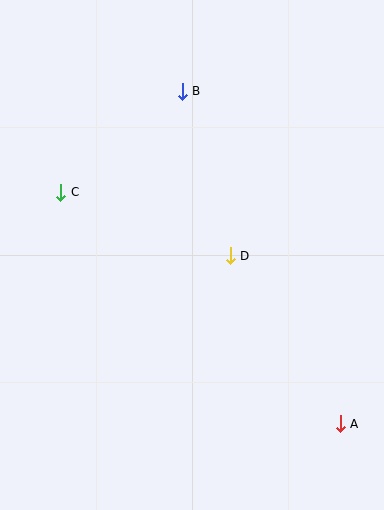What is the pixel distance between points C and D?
The distance between C and D is 181 pixels.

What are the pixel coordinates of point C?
Point C is at (61, 192).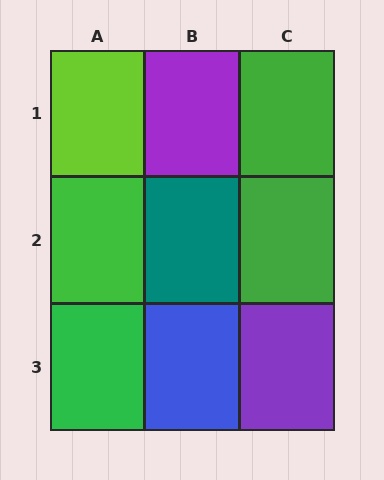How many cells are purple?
2 cells are purple.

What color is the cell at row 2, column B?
Teal.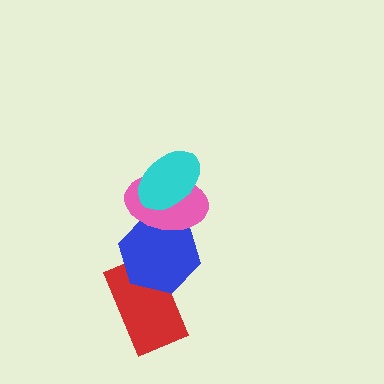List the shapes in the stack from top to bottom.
From top to bottom: the cyan ellipse, the pink ellipse, the blue hexagon, the red rectangle.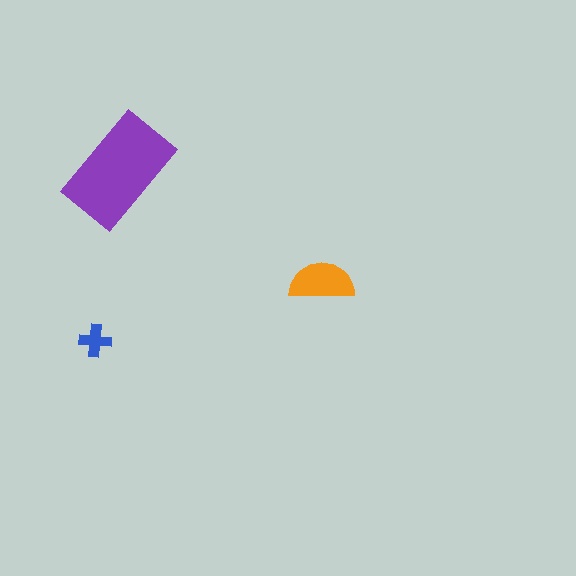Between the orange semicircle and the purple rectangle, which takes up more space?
The purple rectangle.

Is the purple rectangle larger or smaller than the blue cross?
Larger.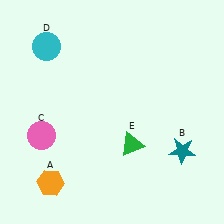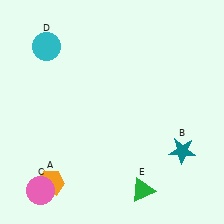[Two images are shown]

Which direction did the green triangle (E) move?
The green triangle (E) moved down.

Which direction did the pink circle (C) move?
The pink circle (C) moved down.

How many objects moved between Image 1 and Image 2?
2 objects moved between the two images.